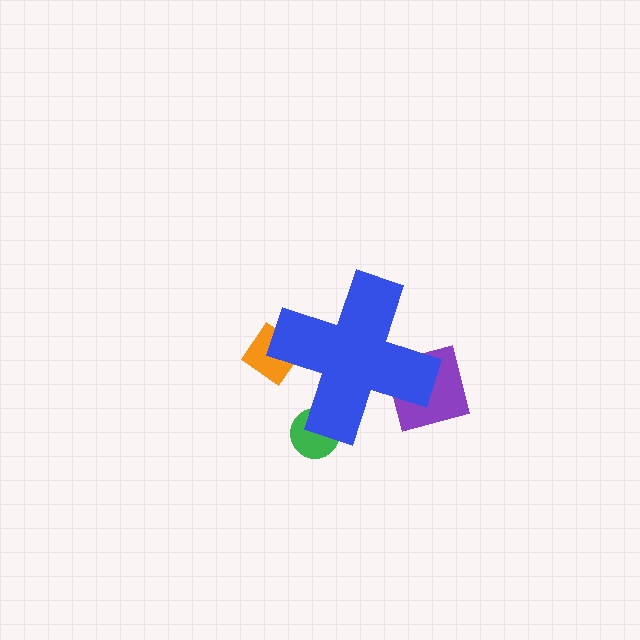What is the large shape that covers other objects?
A blue cross.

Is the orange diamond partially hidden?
Yes, the orange diamond is partially hidden behind the blue cross.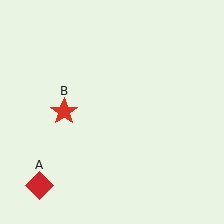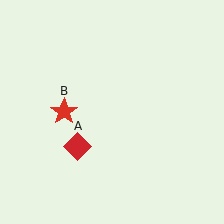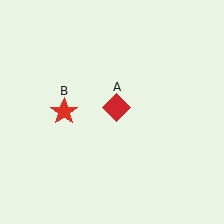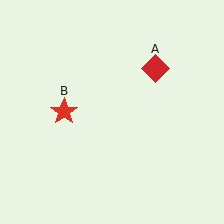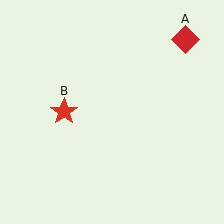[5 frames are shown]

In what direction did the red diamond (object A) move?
The red diamond (object A) moved up and to the right.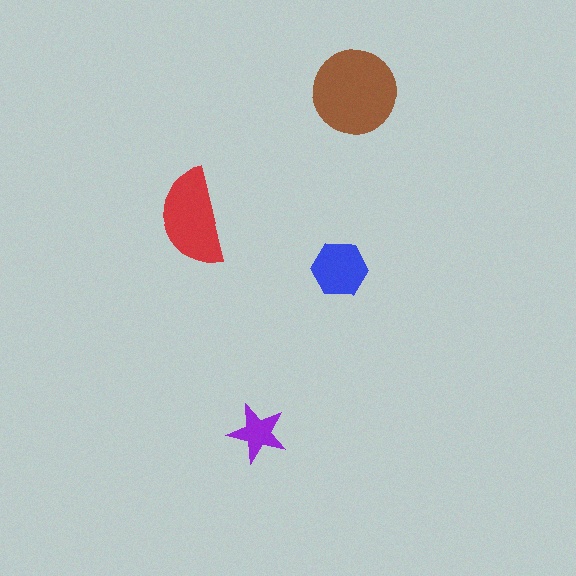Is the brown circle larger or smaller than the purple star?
Larger.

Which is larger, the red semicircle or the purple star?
The red semicircle.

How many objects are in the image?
There are 4 objects in the image.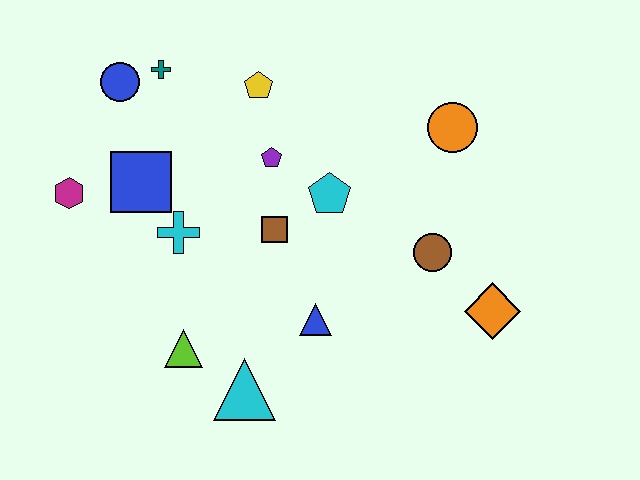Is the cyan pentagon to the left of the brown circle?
Yes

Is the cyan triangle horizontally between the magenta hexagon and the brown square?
Yes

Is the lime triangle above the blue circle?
No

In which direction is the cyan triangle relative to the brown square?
The cyan triangle is below the brown square.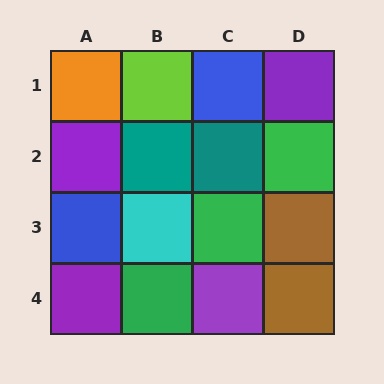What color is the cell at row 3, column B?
Cyan.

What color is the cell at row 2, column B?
Teal.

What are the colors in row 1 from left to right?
Orange, lime, blue, purple.